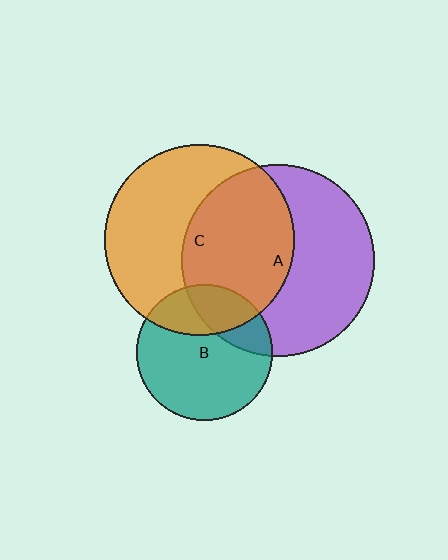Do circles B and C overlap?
Yes.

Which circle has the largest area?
Circle A (purple).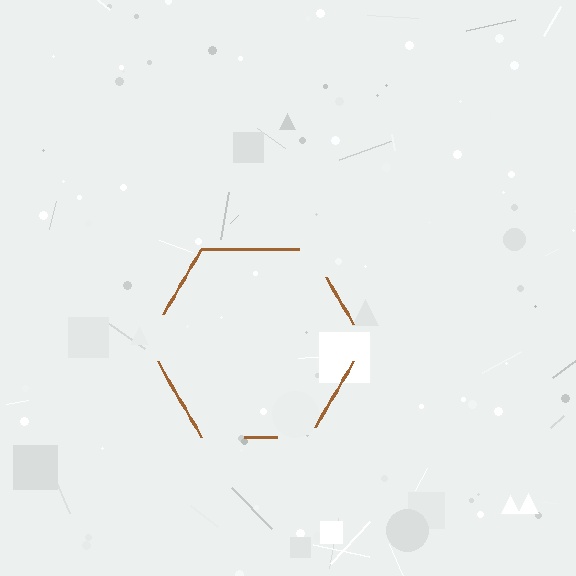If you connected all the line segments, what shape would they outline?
They would outline a hexagon.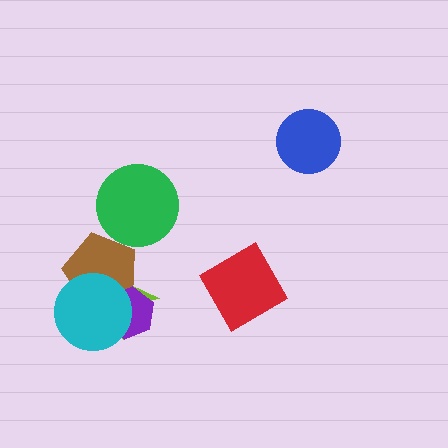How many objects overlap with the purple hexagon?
3 objects overlap with the purple hexagon.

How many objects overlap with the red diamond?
0 objects overlap with the red diamond.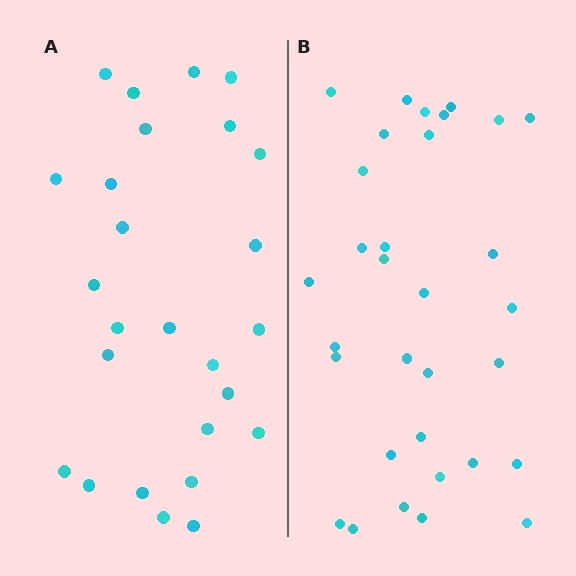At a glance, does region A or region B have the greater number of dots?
Region B (the right region) has more dots.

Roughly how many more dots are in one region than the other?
Region B has about 6 more dots than region A.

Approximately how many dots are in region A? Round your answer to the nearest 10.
About 30 dots. (The exact count is 26, which rounds to 30.)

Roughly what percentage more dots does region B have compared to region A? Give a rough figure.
About 25% more.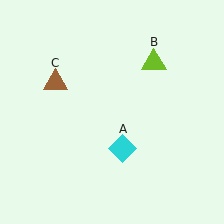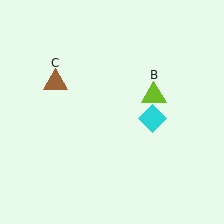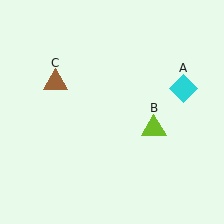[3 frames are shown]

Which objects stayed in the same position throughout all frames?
Brown triangle (object C) remained stationary.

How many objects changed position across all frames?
2 objects changed position: cyan diamond (object A), lime triangle (object B).